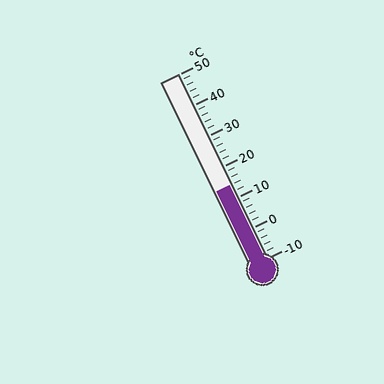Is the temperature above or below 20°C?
The temperature is below 20°C.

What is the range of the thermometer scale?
The thermometer scale ranges from -10°C to 50°C.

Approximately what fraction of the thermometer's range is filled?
The thermometer is filled to approximately 40% of its range.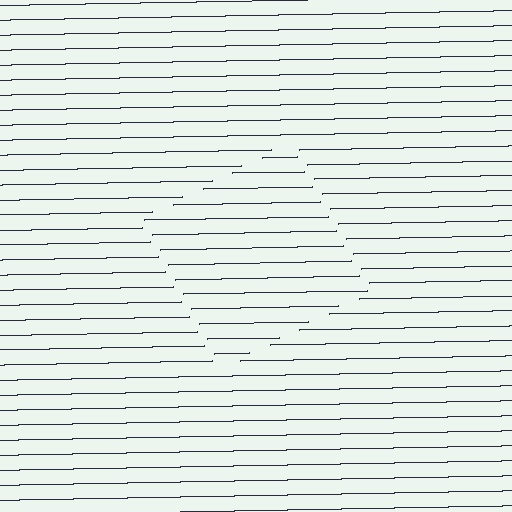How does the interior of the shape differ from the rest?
The interior of the shape contains the same grating, shifted by half a period — the contour is defined by the phase discontinuity where line-ends from the inner and outer gratings abut.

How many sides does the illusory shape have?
4 sides — the line-ends trace a square.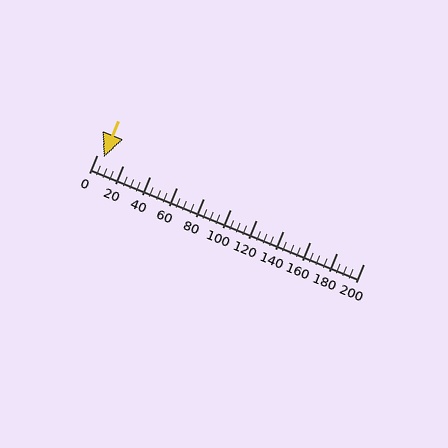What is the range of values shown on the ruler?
The ruler shows values from 0 to 200.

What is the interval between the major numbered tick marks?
The major tick marks are spaced 20 units apart.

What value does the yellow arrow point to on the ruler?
The yellow arrow points to approximately 5.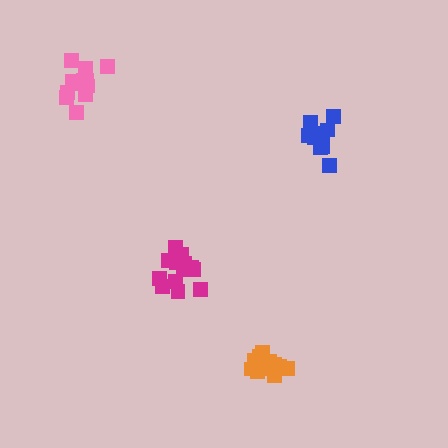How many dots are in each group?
Group 1: 11 dots, Group 2: 13 dots, Group 3: 12 dots, Group 4: 13 dots (49 total).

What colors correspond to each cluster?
The clusters are colored: blue, magenta, orange, pink.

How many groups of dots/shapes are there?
There are 4 groups.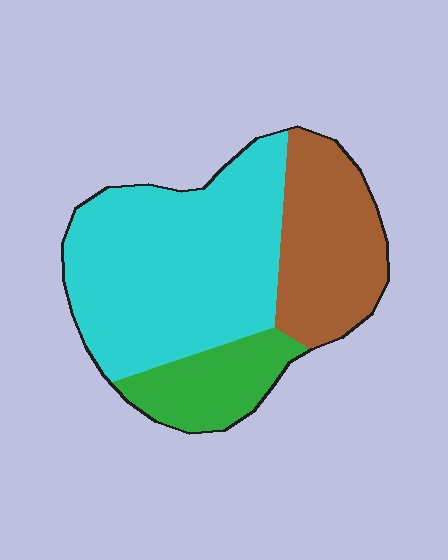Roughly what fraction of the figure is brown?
Brown covers around 30% of the figure.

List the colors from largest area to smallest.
From largest to smallest: cyan, brown, green.